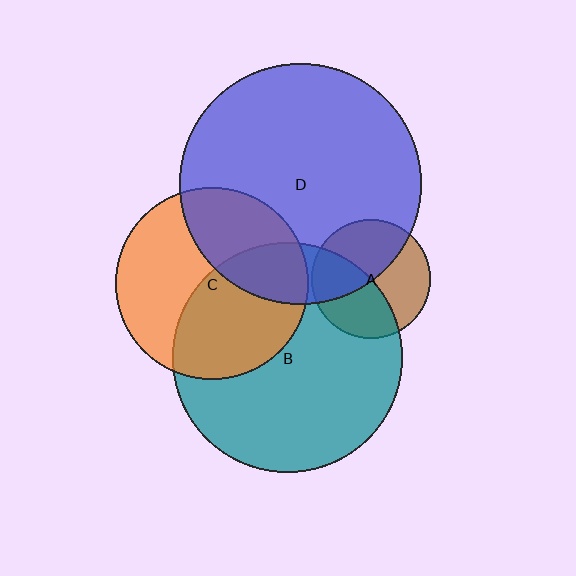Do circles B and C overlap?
Yes.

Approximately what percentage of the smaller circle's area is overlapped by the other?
Approximately 45%.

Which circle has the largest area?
Circle D (blue).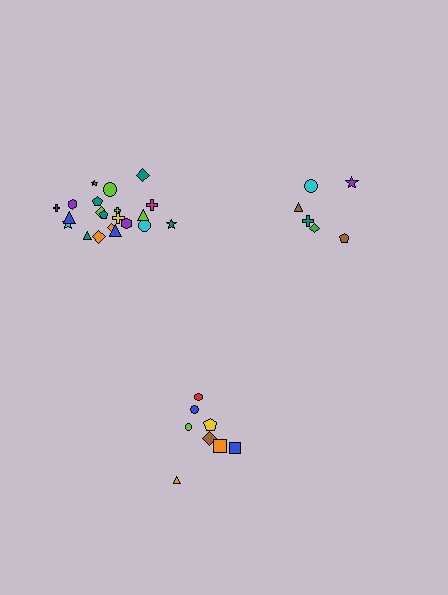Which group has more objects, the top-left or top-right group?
The top-left group.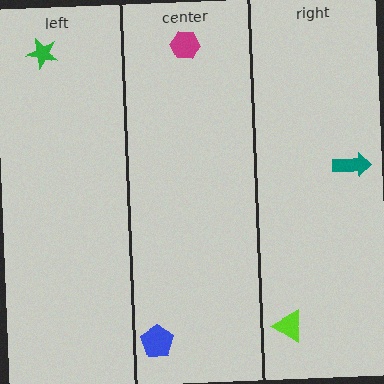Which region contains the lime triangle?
The right region.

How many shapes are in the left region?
1.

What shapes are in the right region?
The teal arrow, the lime triangle.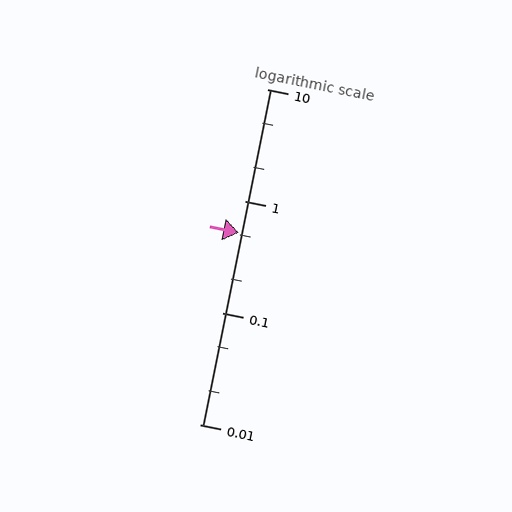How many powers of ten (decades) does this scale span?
The scale spans 3 decades, from 0.01 to 10.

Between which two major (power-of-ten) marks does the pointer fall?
The pointer is between 0.1 and 1.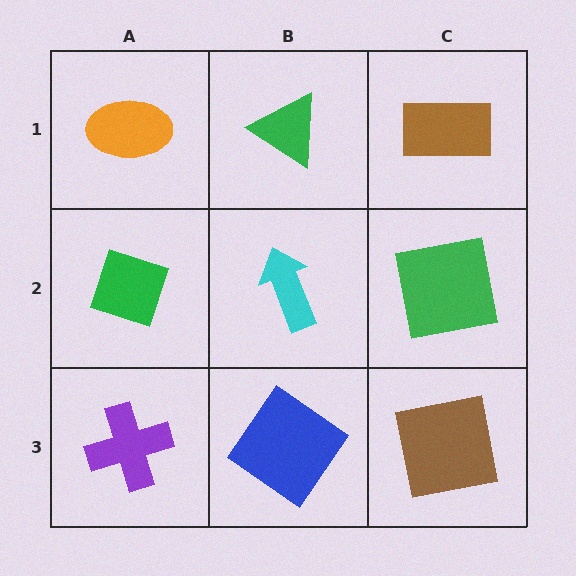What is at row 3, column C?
A brown square.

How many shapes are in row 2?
3 shapes.